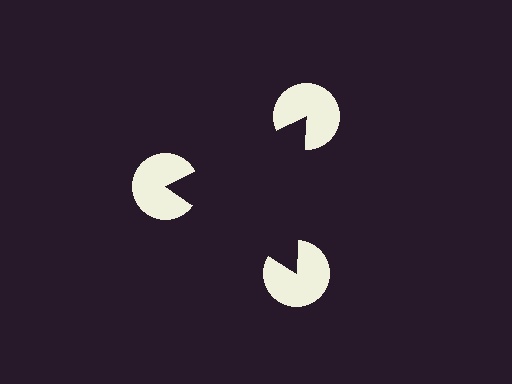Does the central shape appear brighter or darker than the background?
It typically appears slightly darker than the background, even though no actual brightness change is drawn.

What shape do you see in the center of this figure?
An illusory triangle — its edges are inferred from the aligned wedge cuts in the pac-man discs, not physically drawn.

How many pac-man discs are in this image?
There are 3 — one at each vertex of the illusory triangle.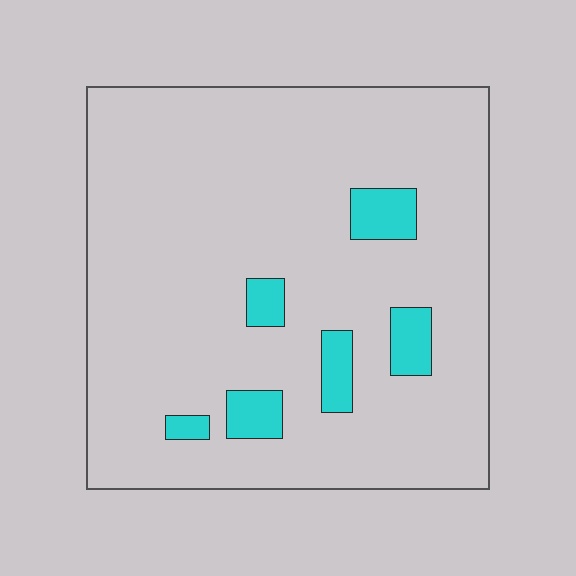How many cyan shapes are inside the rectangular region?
6.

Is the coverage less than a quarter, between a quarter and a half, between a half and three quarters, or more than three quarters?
Less than a quarter.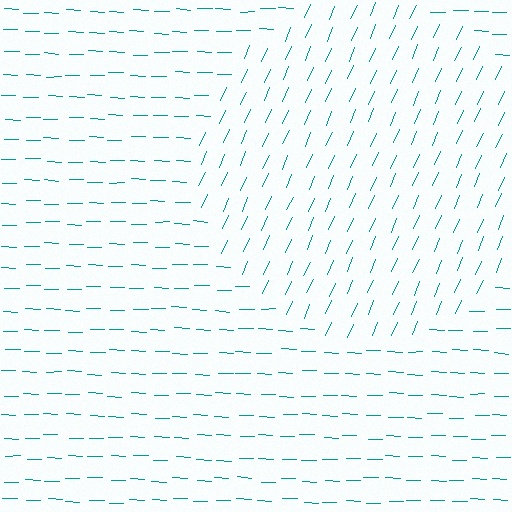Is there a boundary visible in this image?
Yes, there is a texture boundary formed by a change in line orientation.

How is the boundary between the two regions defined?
The boundary is defined purely by a change in line orientation (approximately 69 degrees difference). All lines are the same color and thickness.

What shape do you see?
I see a circle.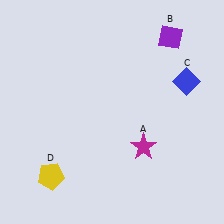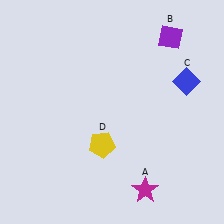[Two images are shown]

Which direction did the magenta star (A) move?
The magenta star (A) moved down.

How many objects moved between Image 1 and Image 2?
2 objects moved between the two images.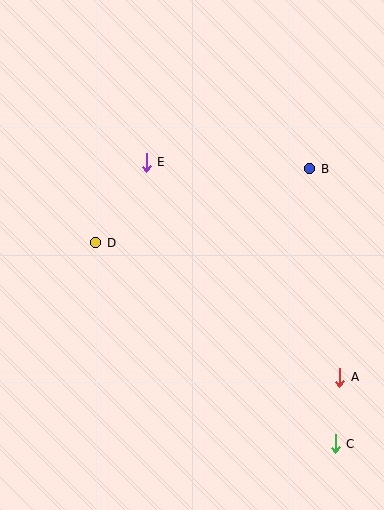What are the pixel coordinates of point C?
Point C is at (335, 444).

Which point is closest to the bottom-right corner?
Point C is closest to the bottom-right corner.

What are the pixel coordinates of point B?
Point B is at (310, 169).